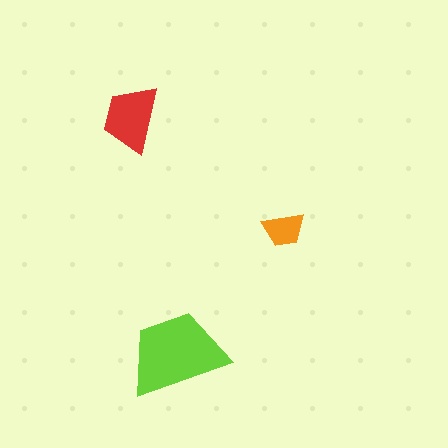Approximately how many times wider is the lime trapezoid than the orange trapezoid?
About 2.5 times wider.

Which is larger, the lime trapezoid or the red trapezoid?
The lime one.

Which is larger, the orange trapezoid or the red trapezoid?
The red one.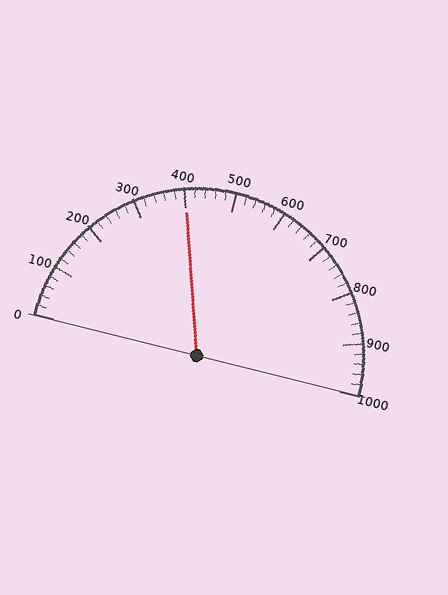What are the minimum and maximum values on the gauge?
The gauge ranges from 0 to 1000.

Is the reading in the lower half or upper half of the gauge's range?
The reading is in the lower half of the range (0 to 1000).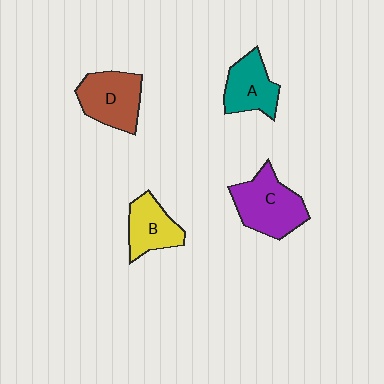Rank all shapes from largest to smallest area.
From largest to smallest: C (purple), D (brown), A (teal), B (yellow).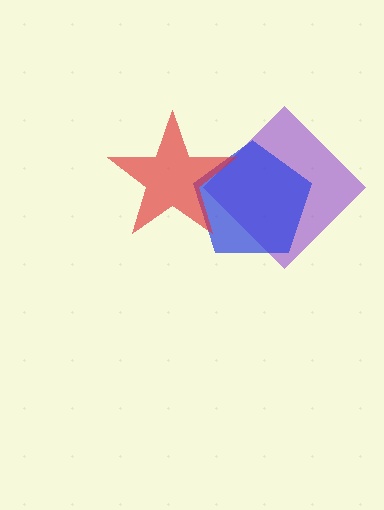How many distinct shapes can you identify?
There are 3 distinct shapes: a purple diamond, a blue pentagon, a red star.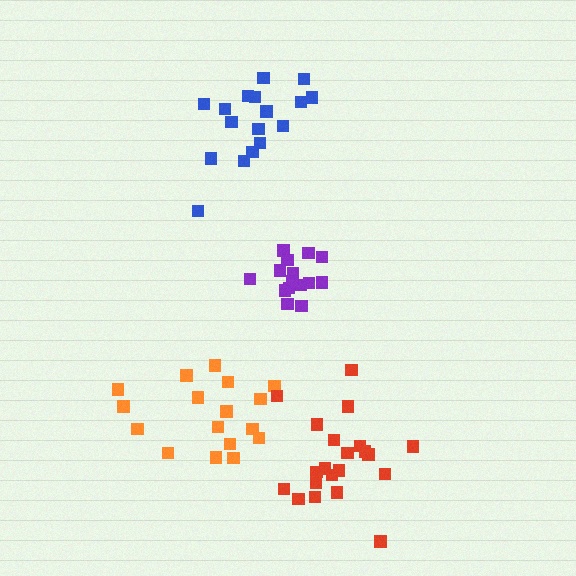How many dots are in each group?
Group 1: 15 dots, Group 2: 17 dots, Group 3: 17 dots, Group 4: 21 dots (70 total).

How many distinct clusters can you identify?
There are 4 distinct clusters.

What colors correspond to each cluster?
The clusters are colored: purple, orange, blue, red.